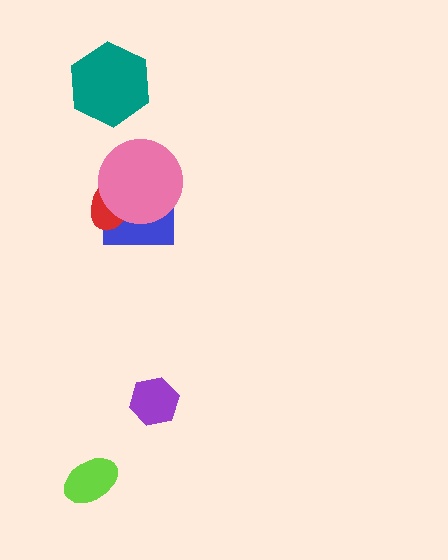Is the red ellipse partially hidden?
Yes, it is partially covered by another shape.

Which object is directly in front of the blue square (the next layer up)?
The red ellipse is directly in front of the blue square.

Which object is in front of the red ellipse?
The pink circle is in front of the red ellipse.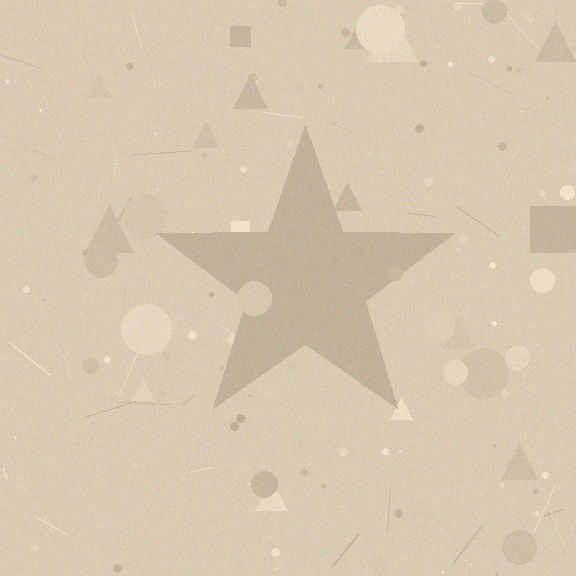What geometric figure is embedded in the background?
A star is embedded in the background.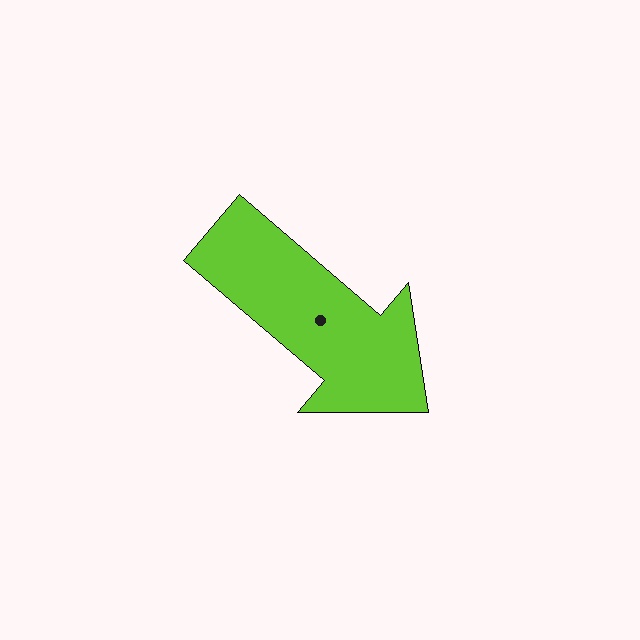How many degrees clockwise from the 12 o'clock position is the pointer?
Approximately 130 degrees.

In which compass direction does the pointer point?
Southeast.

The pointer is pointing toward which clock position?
Roughly 4 o'clock.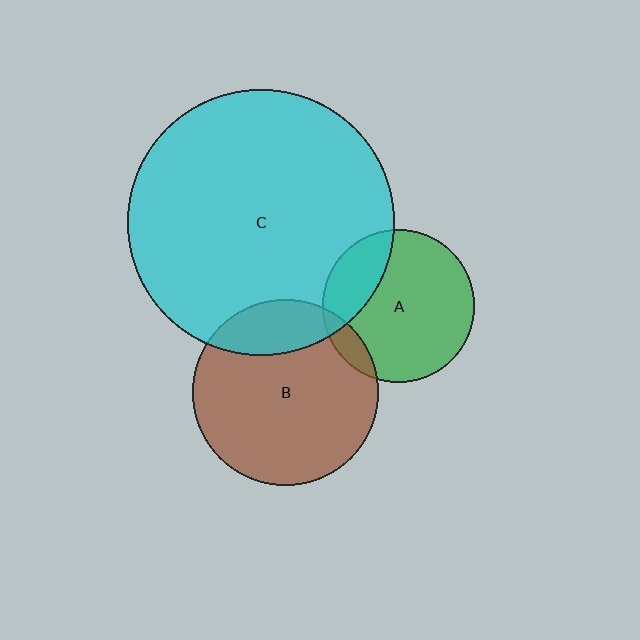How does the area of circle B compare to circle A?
Approximately 1.5 times.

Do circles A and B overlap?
Yes.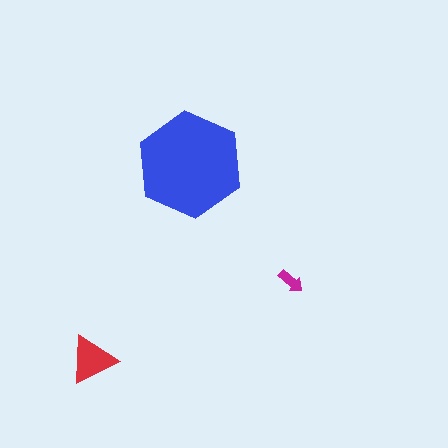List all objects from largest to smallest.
The blue hexagon, the red triangle, the magenta arrow.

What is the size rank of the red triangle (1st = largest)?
2nd.